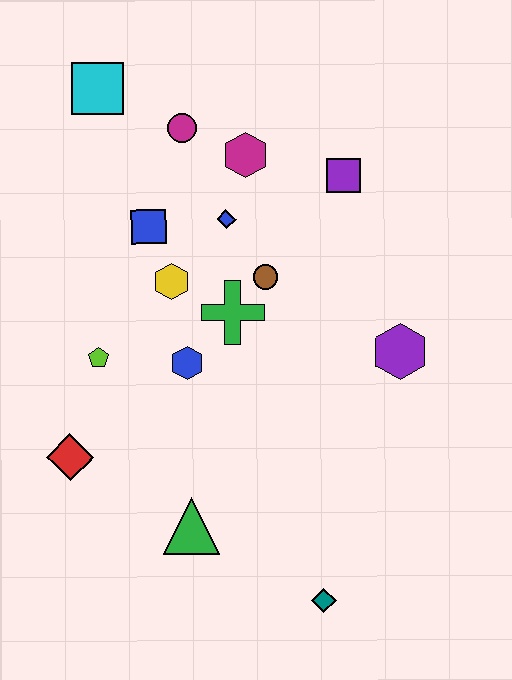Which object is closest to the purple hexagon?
The brown circle is closest to the purple hexagon.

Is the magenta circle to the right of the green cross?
No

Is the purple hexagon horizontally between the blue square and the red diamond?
No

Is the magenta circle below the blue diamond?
No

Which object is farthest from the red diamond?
The purple square is farthest from the red diamond.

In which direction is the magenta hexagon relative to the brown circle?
The magenta hexagon is above the brown circle.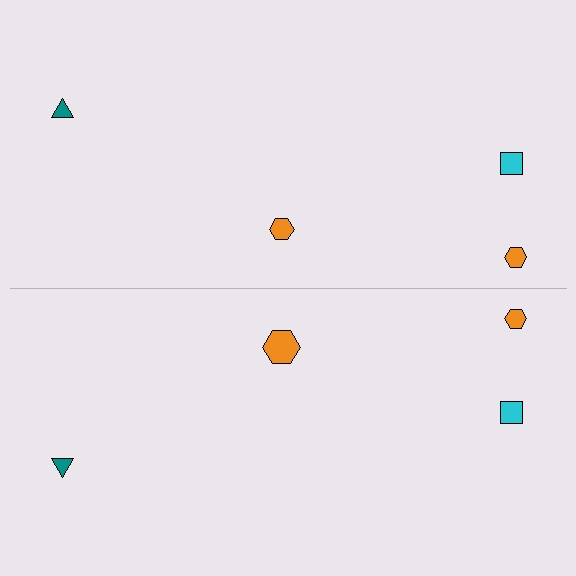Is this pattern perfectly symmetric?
No, the pattern is not perfectly symmetric. The orange hexagon on the bottom side has a different size than its mirror counterpart.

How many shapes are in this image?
There are 8 shapes in this image.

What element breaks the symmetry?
The orange hexagon on the bottom side has a different size than its mirror counterpart.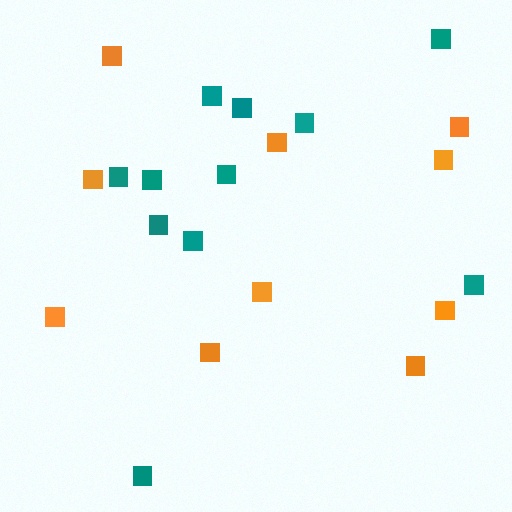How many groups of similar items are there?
There are 2 groups: one group of orange squares (10) and one group of teal squares (11).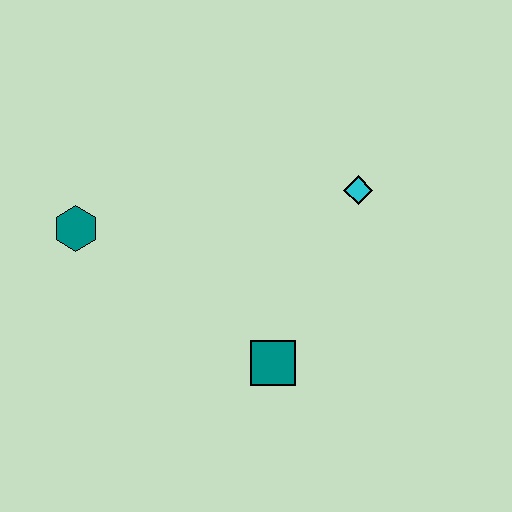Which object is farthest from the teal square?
The teal hexagon is farthest from the teal square.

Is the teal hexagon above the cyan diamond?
No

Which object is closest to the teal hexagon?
The teal square is closest to the teal hexagon.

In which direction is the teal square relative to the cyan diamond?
The teal square is below the cyan diamond.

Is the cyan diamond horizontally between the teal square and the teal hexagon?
No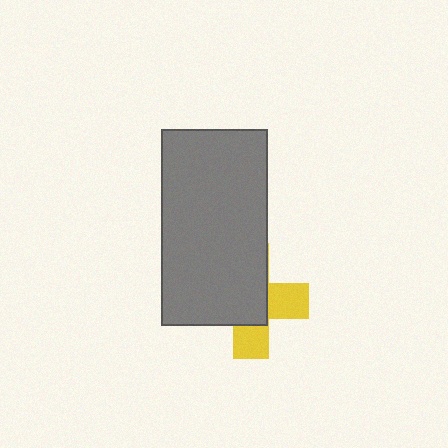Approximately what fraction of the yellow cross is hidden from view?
Roughly 60% of the yellow cross is hidden behind the gray rectangle.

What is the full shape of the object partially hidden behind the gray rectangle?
The partially hidden object is a yellow cross.